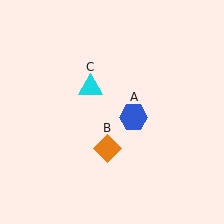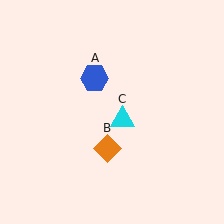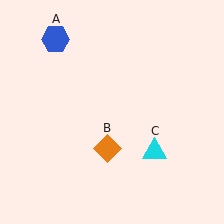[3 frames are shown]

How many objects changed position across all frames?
2 objects changed position: blue hexagon (object A), cyan triangle (object C).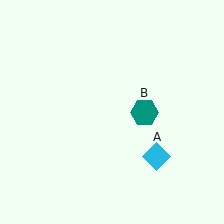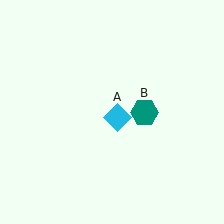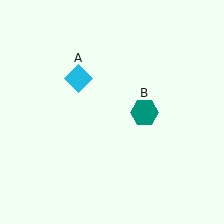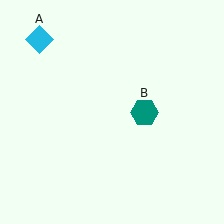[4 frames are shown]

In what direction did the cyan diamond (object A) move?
The cyan diamond (object A) moved up and to the left.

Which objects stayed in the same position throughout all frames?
Teal hexagon (object B) remained stationary.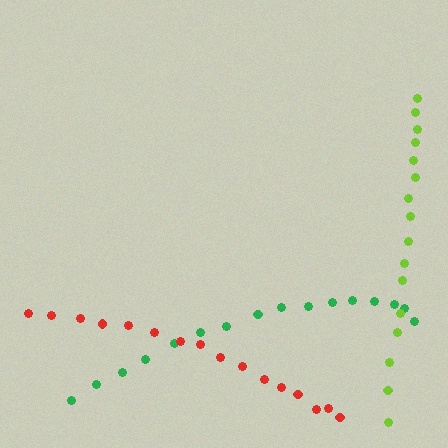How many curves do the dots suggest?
There are 3 distinct paths.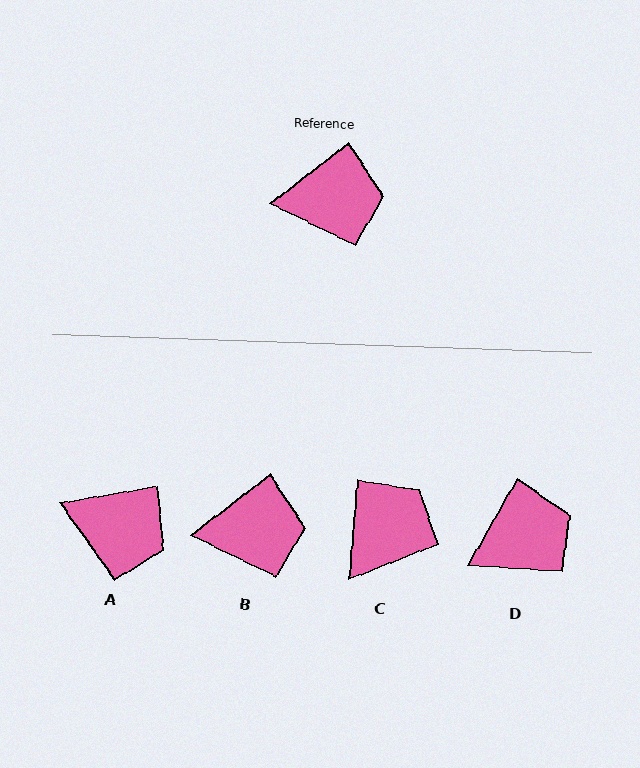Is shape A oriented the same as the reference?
No, it is off by about 28 degrees.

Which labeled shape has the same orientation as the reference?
B.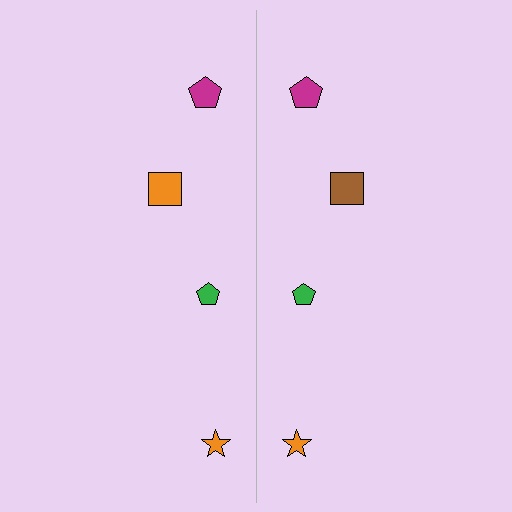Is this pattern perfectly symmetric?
No, the pattern is not perfectly symmetric. The brown square on the right side breaks the symmetry — its mirror counterpart is orange.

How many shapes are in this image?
There are 8 shapes in this image.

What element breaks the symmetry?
The brown square on the right side breaks the symmetry — its mirror counterpart is orange.